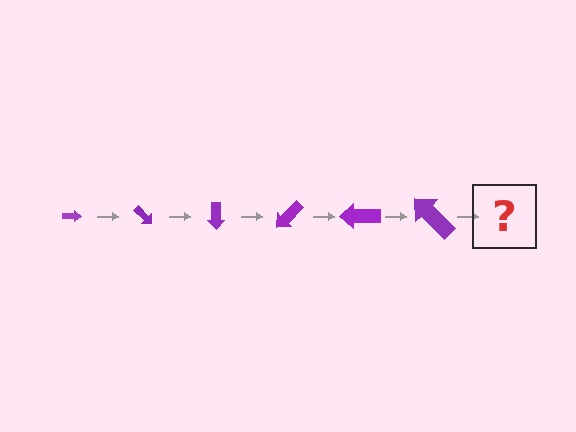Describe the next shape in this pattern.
It should be an arrow, larger than the previous one and rotated 270 degrees from the start.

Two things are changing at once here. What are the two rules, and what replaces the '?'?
The two rules are that the arrow grows larger each step and it rotates 45 degrees each step. The '?' should be an arrow, larger than the previous one and rotated 270 degrees from the start.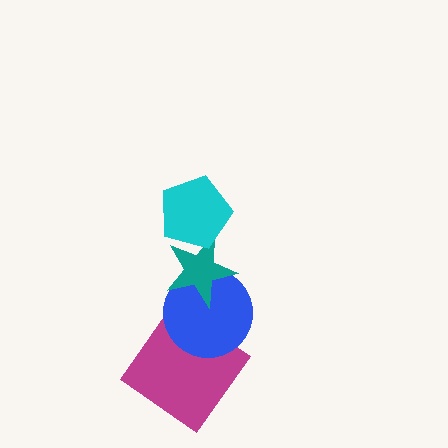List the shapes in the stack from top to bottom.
From top to bottom: the cyan pentagon, the teal star, the blue circle, the magenta diamond.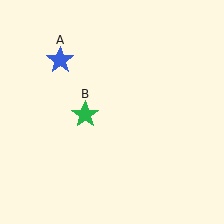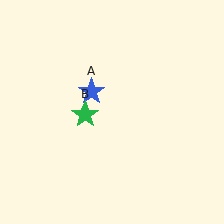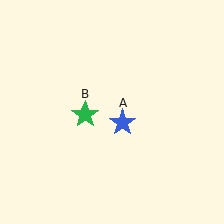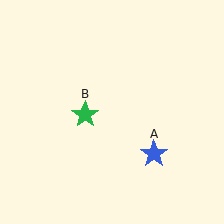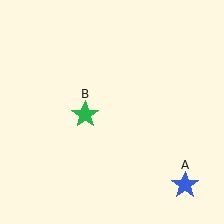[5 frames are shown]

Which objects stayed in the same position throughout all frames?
Green star (object B) remained stationary.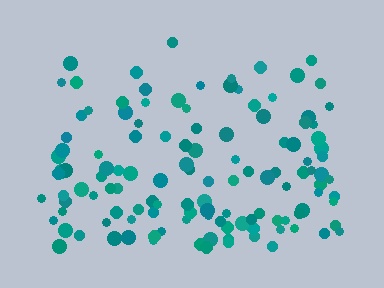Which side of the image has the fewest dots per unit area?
The top.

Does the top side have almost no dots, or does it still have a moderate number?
Still a moderate number, just noticeably fewer than the bottom.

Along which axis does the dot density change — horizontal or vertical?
Vertical.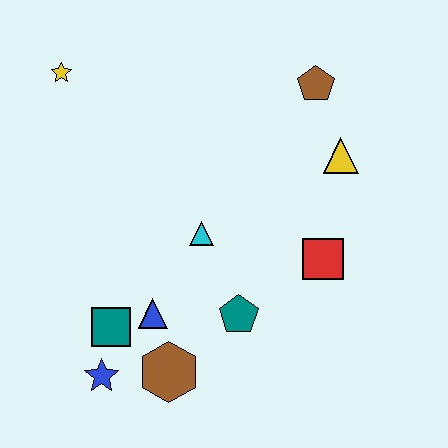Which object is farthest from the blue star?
The brown pentagon is farthest from the blue star.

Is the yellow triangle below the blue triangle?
No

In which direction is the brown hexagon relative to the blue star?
The brown hexagon is to the right of the blue star.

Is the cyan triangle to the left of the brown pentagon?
Yes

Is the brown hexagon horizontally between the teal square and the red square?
Yes